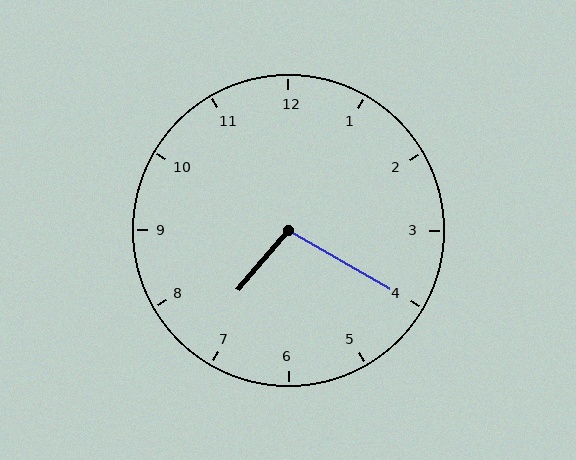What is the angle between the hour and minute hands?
Approximately 100 degrees.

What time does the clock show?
7:20.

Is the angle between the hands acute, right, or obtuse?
It is obtuse.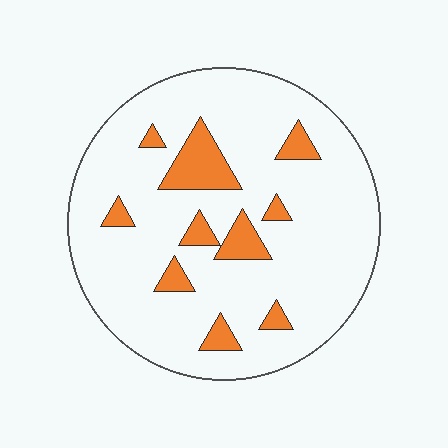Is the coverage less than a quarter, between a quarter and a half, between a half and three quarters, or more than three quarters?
Less than a quarter.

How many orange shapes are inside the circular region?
10.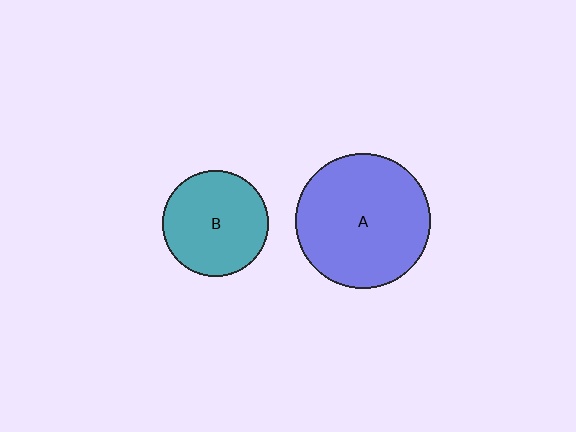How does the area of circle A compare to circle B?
Approximately 1.6 times.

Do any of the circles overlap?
No, none of the circles overlap.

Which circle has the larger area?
Circle A (blue).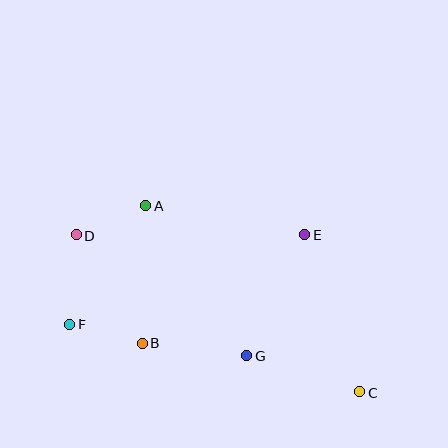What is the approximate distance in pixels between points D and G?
The distance between D and G is approximately 209 pixels.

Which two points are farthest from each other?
Points C and D are farthest from each other.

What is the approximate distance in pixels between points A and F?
The distance between A and F is approximately 141 pixels.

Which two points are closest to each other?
Points B and F are closest to each other.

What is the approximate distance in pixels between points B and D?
The distance between B and D is approximately 127 pixels.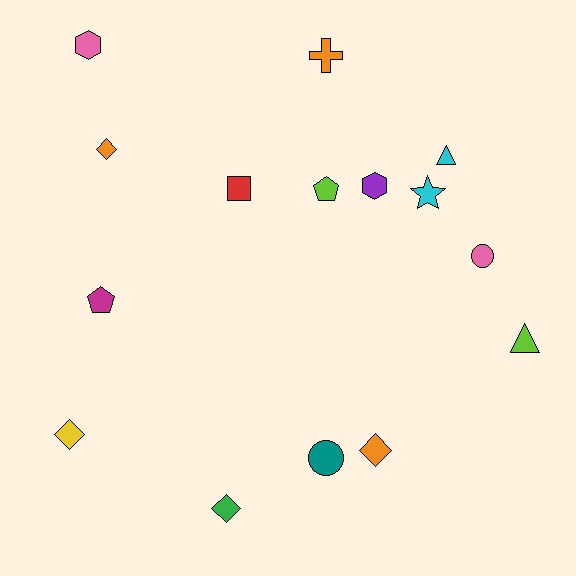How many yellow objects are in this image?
There is 1 yellow object.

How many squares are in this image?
There is 1 square.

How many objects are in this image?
There are 15 objects.